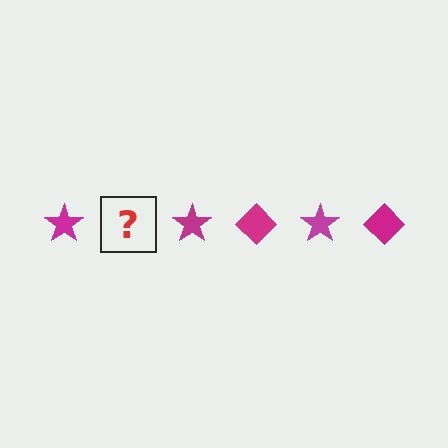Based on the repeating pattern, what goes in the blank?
The blank should be a magenta diamond.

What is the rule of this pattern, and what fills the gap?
The rule is that the pattern cycles through star, diamond shapes in magenta. The gap should be filled with a magenta diamond.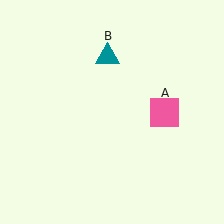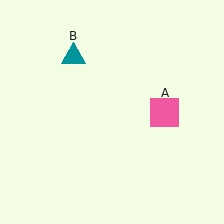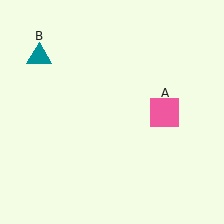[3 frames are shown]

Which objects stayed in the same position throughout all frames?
Pink square (object A) remained stationary.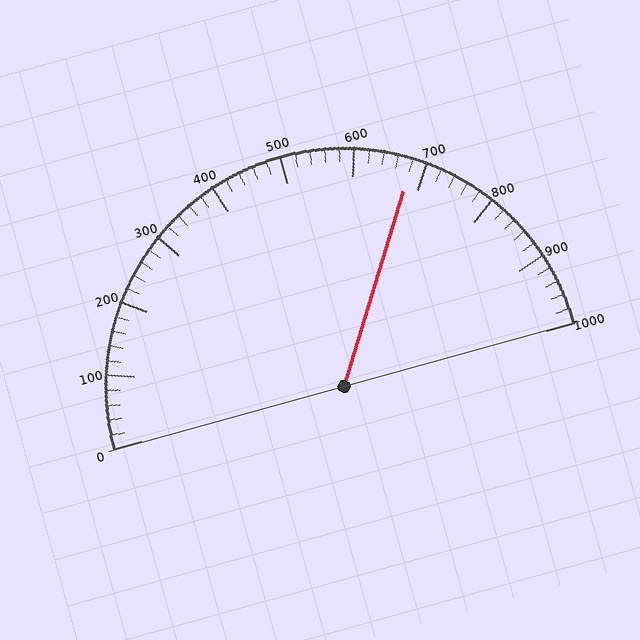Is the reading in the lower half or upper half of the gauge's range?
The reading is in the upper half of the range (0 to 1000).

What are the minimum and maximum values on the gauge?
The gauge ranges from 0 to 1000.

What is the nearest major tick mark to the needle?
The nearest major tick mark is 700.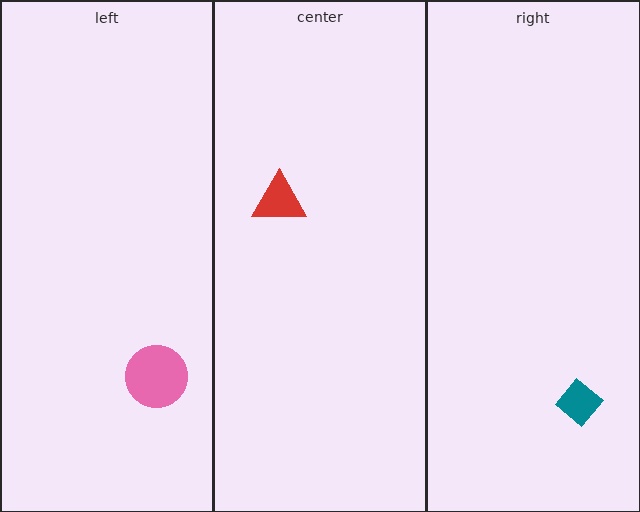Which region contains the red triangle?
The center region.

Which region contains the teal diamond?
The right region.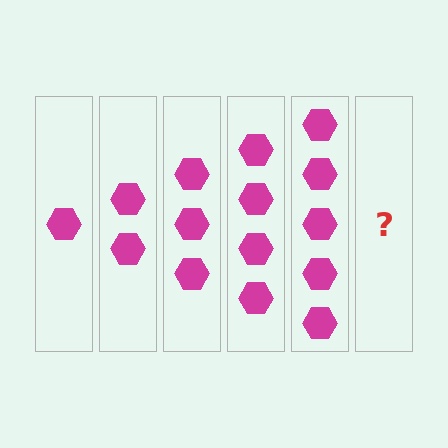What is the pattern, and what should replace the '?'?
The pattern is that each step adds one more hexagon. The '?' should be 6 hexagons.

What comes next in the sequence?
The next element should be 6 hexagons.